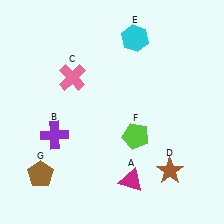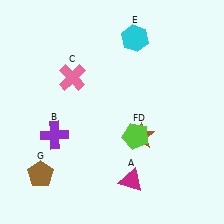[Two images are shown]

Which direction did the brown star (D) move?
The brown star (D) moved up.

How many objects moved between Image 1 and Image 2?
1 object moved between the two images.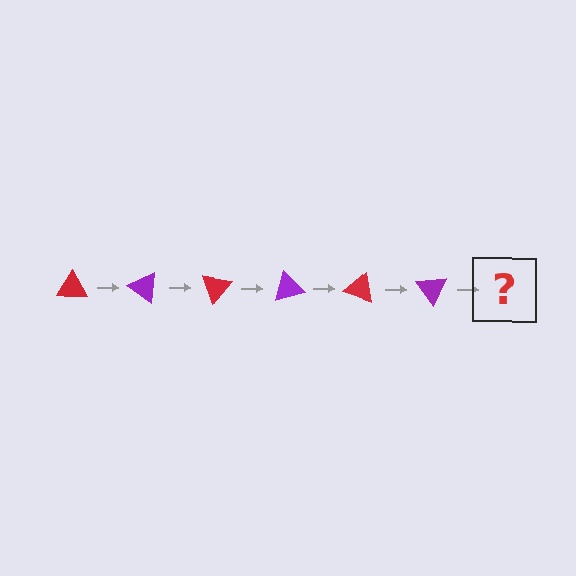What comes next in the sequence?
The next element should be a red triangle, rotated 210 degrees from the start.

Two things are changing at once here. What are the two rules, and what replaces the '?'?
The two rules are that it rotates 35 degrees each step and the color cycles through red and purple. The '?' should be a red triangle, rotated 210 degrees from the start.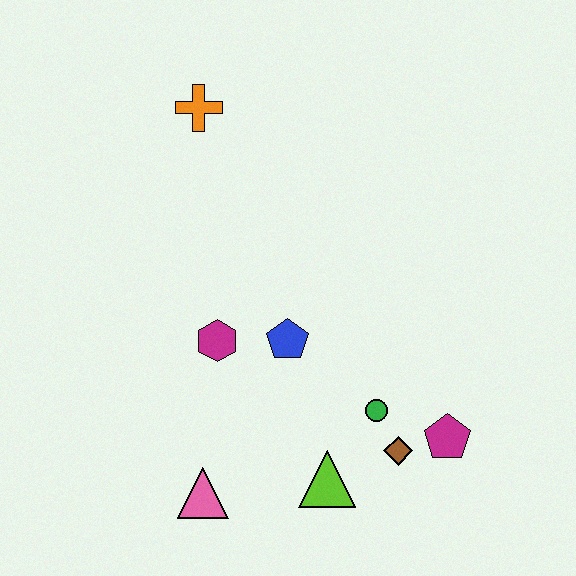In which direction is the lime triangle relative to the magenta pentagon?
The lime triangle is to the left of the magenta pentagon.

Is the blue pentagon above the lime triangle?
Yes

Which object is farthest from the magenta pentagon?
The orange cross is farthest from the magenta pentagon.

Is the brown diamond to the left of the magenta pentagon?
Yes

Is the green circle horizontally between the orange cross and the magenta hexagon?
No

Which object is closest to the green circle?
The brown diamond is closest to the green circle.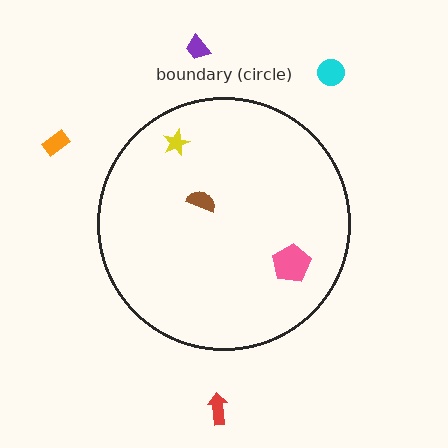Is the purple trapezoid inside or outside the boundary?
Outside.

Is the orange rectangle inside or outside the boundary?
Outside.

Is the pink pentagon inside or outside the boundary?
Inside.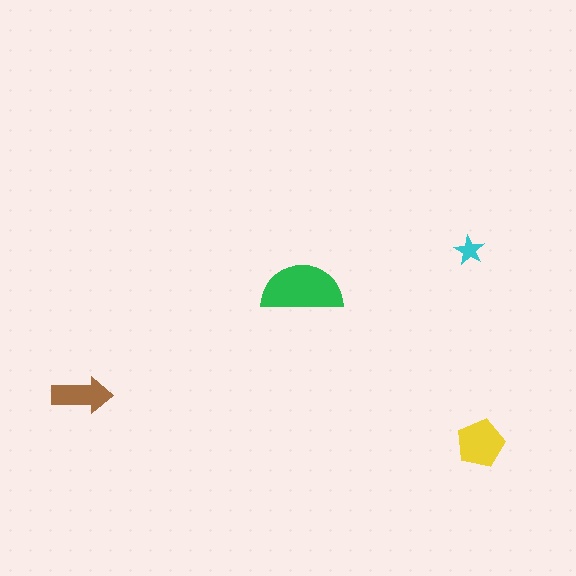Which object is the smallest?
The cyan star.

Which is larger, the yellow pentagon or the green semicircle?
The green semicircle.